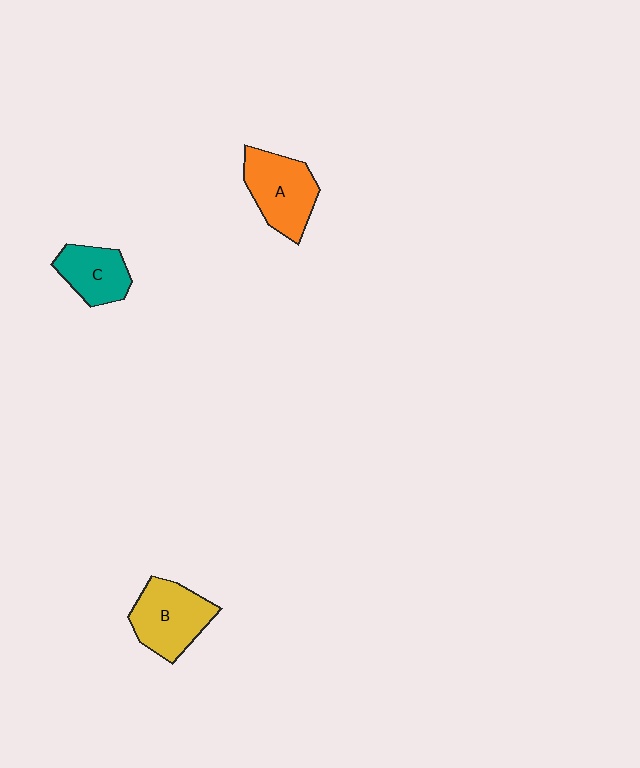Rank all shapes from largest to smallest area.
From largest to smallest: A (orange), B (yellow), C (teal).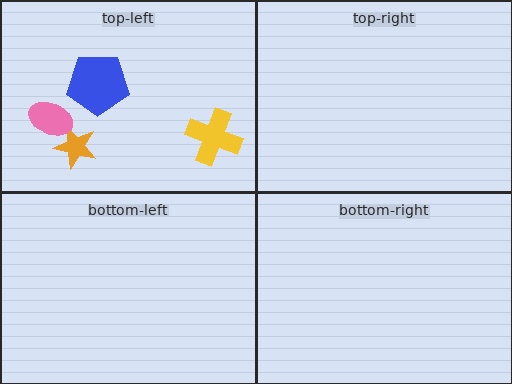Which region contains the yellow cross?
The top-left region.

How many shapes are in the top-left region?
4.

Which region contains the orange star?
The top-left region.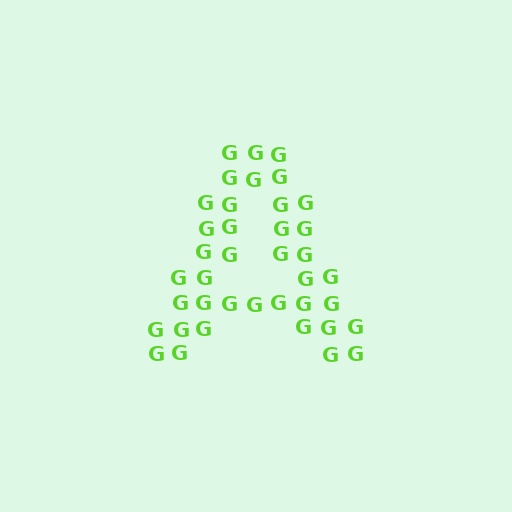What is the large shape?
The large shape is the letter A.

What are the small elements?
The small elements are letter G's.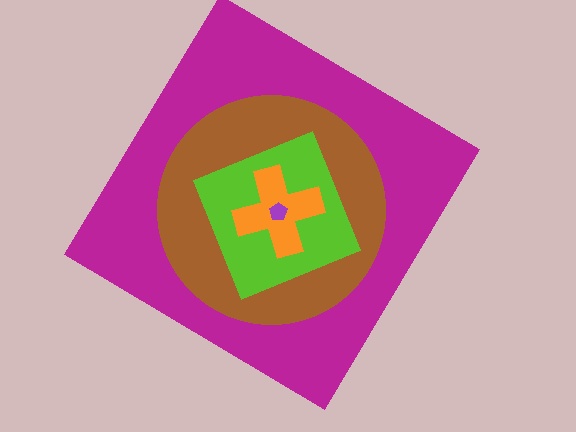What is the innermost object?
The purple pentagon.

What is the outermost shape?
The magenta diamond.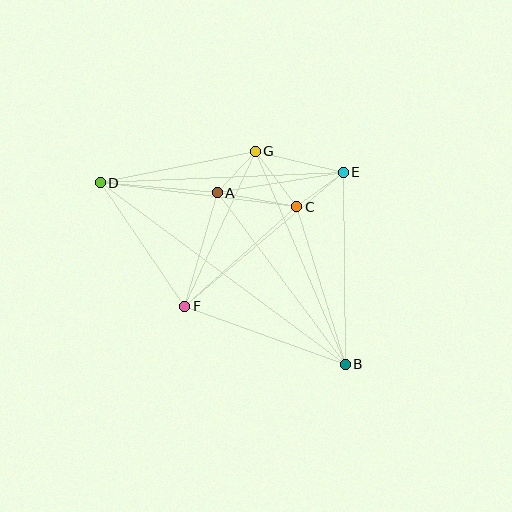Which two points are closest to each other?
Points A and G are closest to each other.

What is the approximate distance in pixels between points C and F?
The distance between C and F is approximately 150 pixels.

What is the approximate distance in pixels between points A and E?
The distance between A and E is approximately 127 pixels.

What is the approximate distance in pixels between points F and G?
The distance between F and G is approximately 170 pixels.